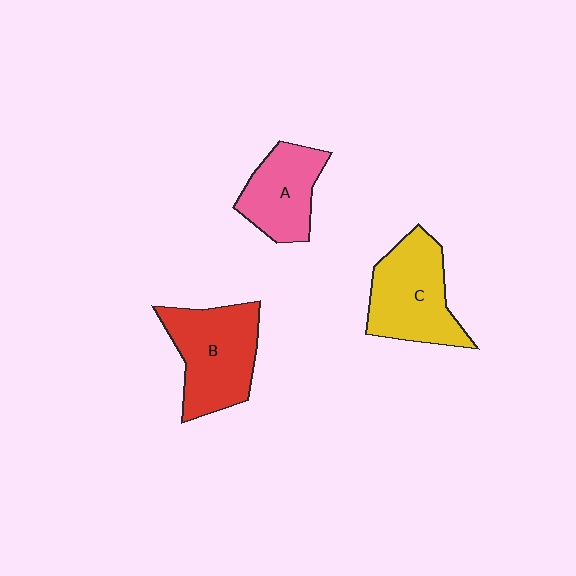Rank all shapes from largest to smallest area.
From largest to smallest: B (red), C (yellow), A (pink).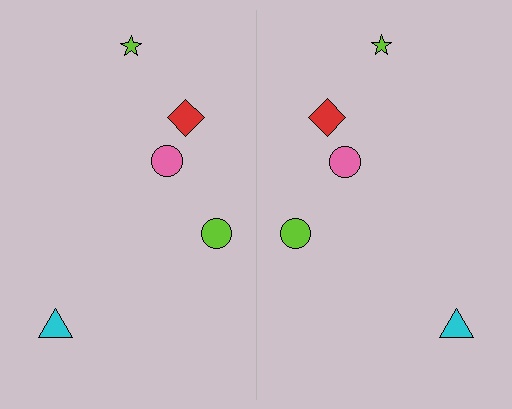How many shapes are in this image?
There are 10 shapes in this image.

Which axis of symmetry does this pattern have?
The pattern has a vertical axis of symmetry running through the center of the image.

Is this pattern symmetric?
Yes, this pattern has bilateral (reflection) symmetry.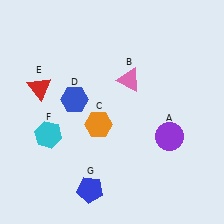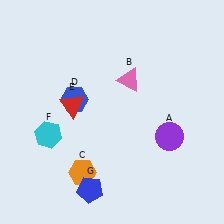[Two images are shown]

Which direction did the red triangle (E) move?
The red triangle (E) moved right.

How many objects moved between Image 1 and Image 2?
2 objects moved between the two images.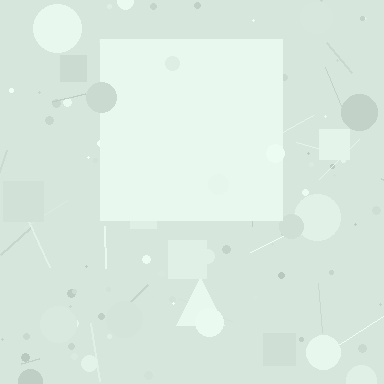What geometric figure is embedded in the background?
A square is embedded in the background.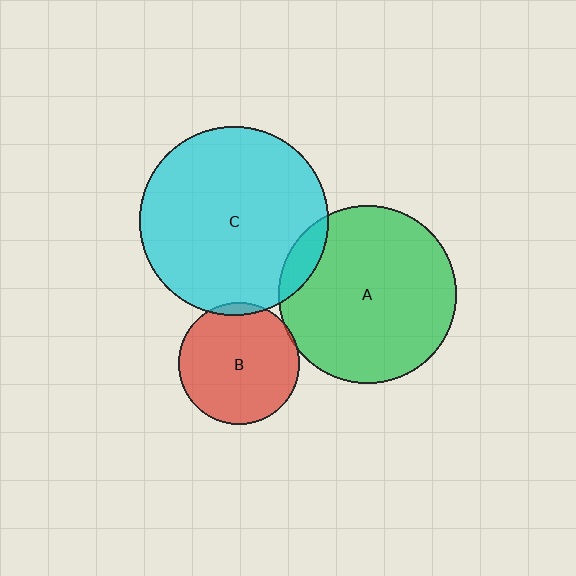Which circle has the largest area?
Circle C (cyan).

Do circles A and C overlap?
Yes.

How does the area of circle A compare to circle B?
Approximately 2.1 times.